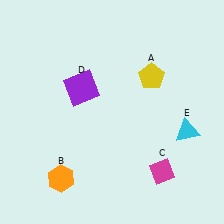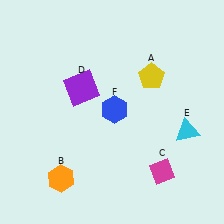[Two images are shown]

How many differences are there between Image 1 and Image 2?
There is 1 difference between the two images.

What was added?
A blue hexagon (F) was added in Image 2.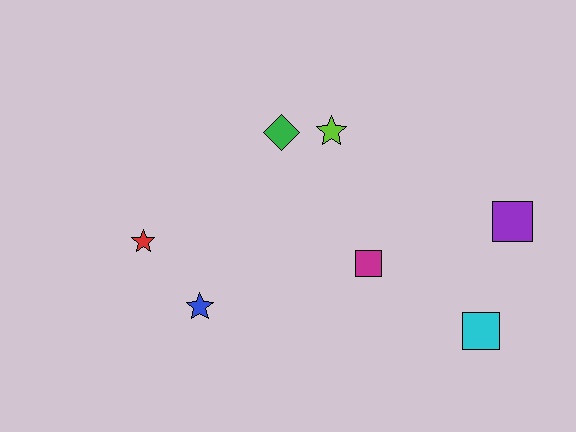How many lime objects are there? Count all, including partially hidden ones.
There is 1 lime object.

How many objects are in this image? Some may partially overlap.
There are 7 objects.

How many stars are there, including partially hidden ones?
There are 3 stars.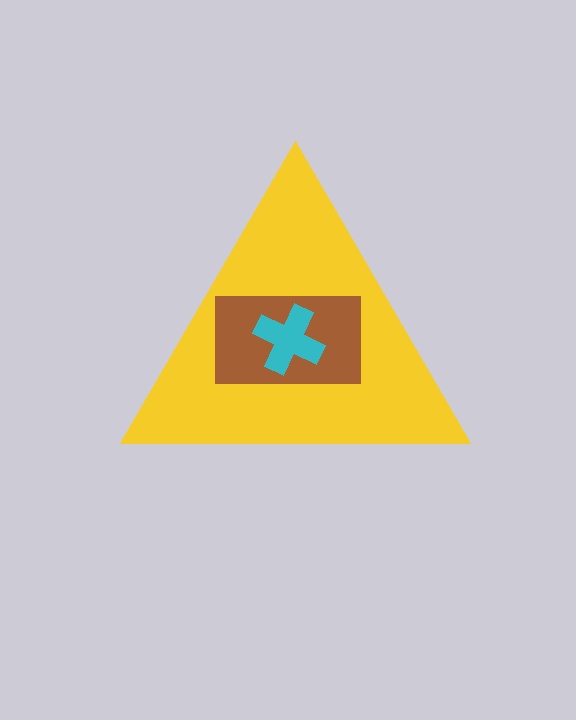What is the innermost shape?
The cyan cross.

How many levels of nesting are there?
3.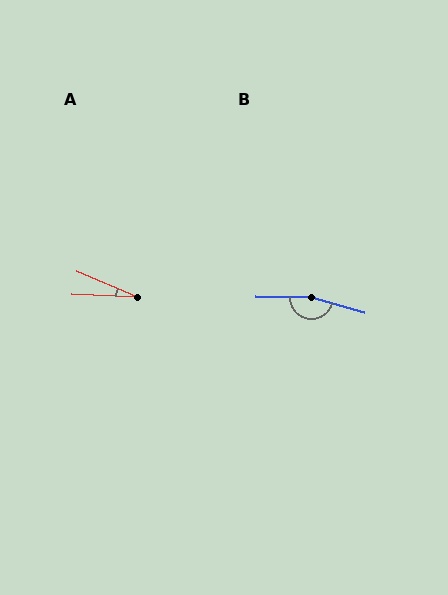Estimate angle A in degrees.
Approximately 20 degrees.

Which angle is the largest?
B, at approximately 166 degrees.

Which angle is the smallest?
A, at approximately 20 degrees.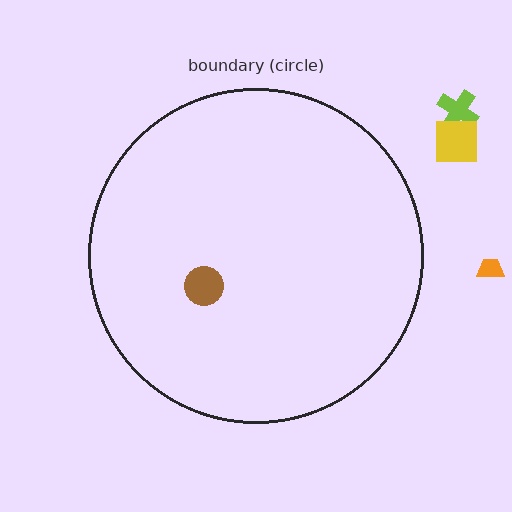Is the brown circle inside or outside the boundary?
Inside.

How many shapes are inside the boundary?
1 inside, 3 outside.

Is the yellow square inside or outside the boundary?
Outside.